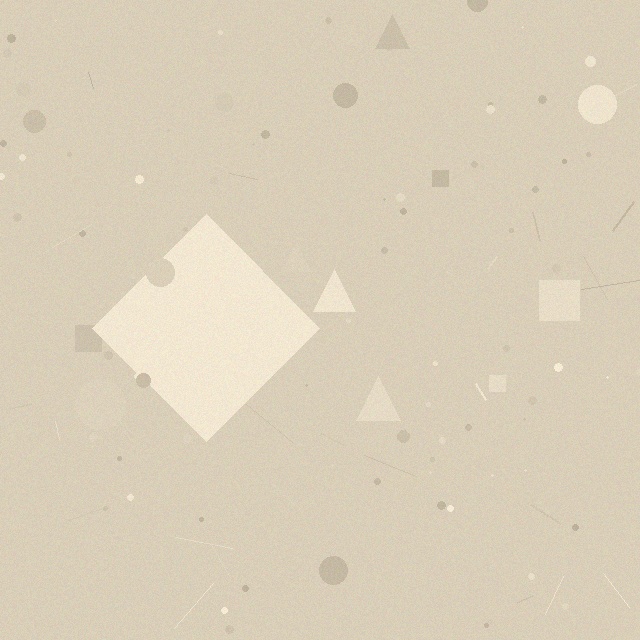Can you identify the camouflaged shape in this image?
The camouflaged shape is a diamond.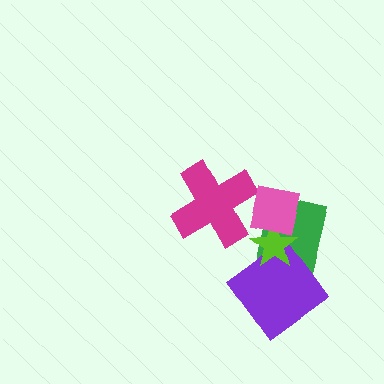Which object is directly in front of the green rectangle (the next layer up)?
The purple diamond is directly in front of the green rectangle.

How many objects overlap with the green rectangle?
3 objects overlap with the green rectangle.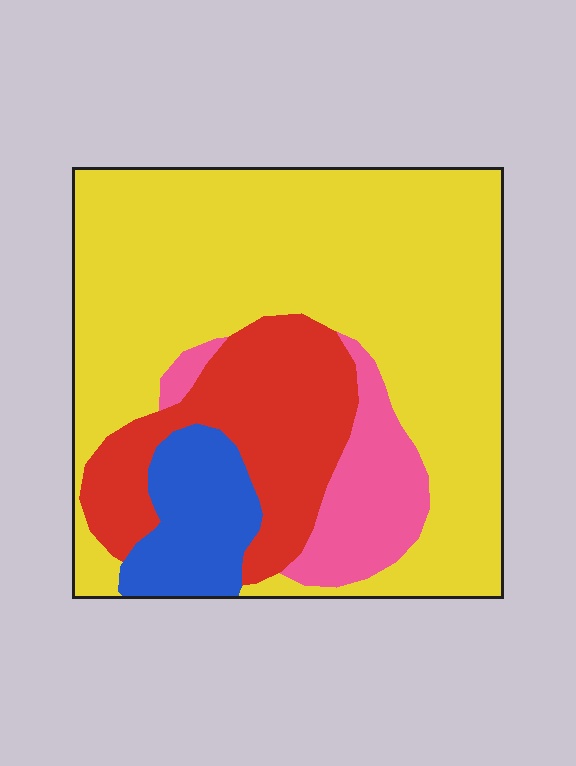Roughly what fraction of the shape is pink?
Pink takes up about one tenth (1/10) of the shape.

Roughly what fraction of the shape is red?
Red takes up about one fifth (1/5) of the shape.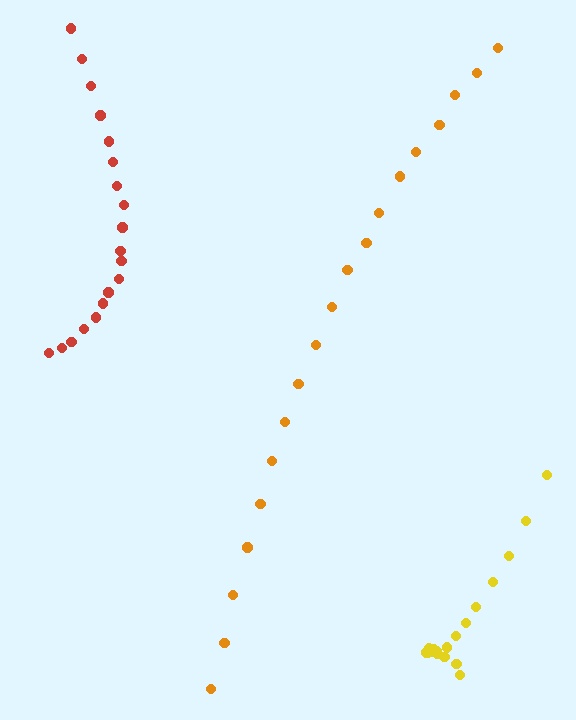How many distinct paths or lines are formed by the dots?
There are 3 distinct paths.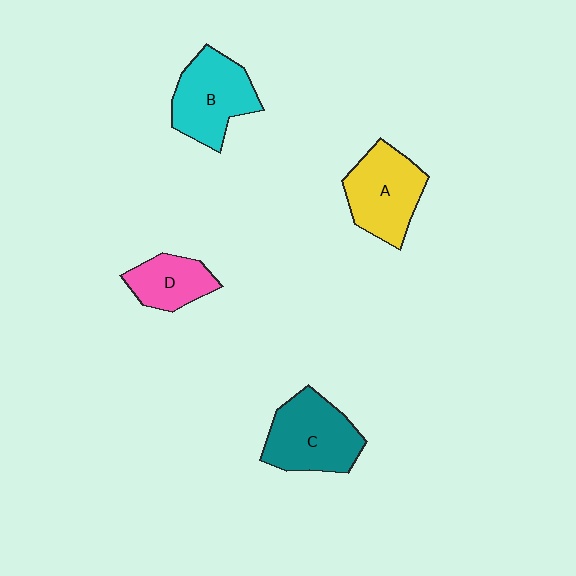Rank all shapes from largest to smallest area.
From largest to smallest: C (teal), B (cyan), A (yellow), D (pink).